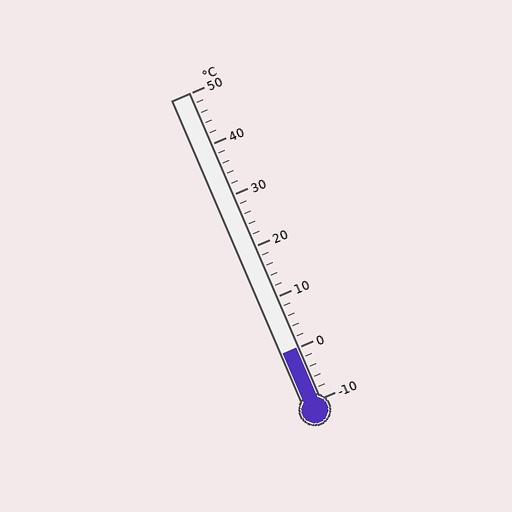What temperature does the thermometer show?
The thermometer shows approximately 0°C.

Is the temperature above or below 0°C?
The temperature is at 0°C.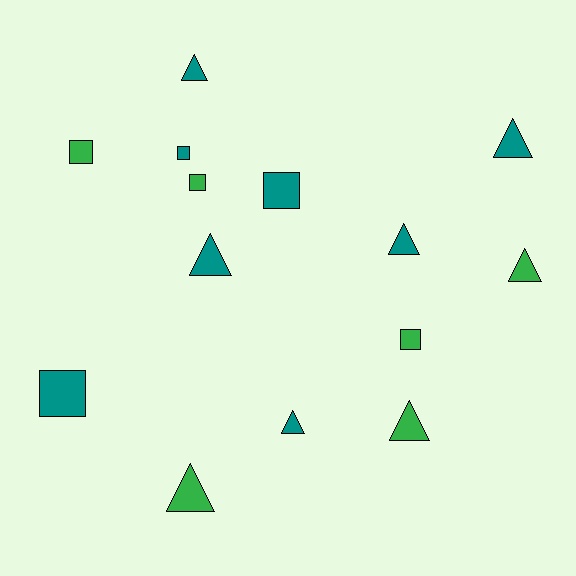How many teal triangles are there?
There are 5 teal triangles.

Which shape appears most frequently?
Triangle, with 8 objects.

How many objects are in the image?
There are 14 objects.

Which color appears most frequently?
Teal, with 8 objects.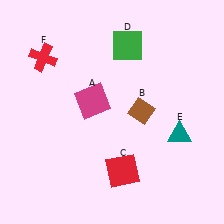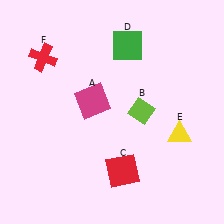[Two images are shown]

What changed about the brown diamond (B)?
In Image 1, B is brown. In Image 2, it changed to lime.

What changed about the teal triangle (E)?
In Image 1, E is teal. In Image 2, it changed to yellow.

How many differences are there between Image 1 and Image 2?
There are 2 differences between the two images.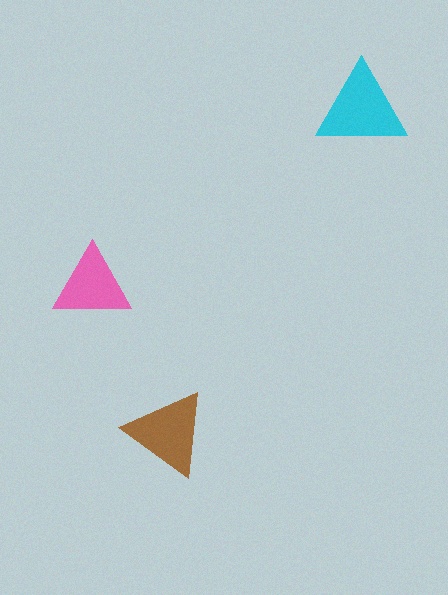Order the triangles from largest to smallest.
the cyan one, the brown one, the pink one.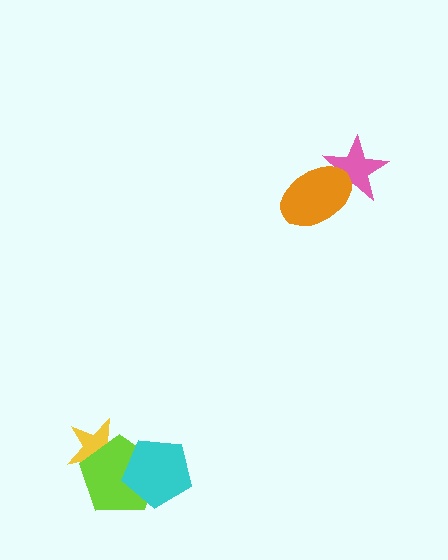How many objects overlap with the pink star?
1 object overlaps with the pink star.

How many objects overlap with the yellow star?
1 object overlaps with the yellow star.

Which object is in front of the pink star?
The orange ellipse is in front of the pink star.